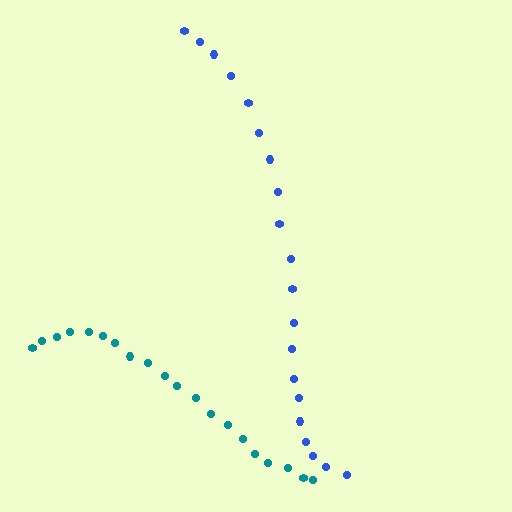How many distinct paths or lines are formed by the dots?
There are 2 distinct paths.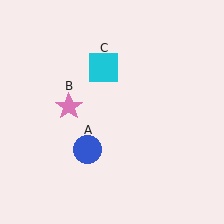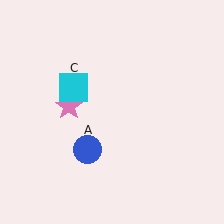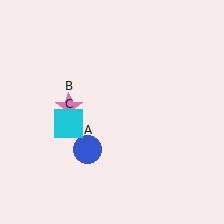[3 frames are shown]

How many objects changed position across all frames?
1 object changed position: cyan square (object C).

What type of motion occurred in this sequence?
The cyan square (object C) rotated counterclockwise around the center of the scene.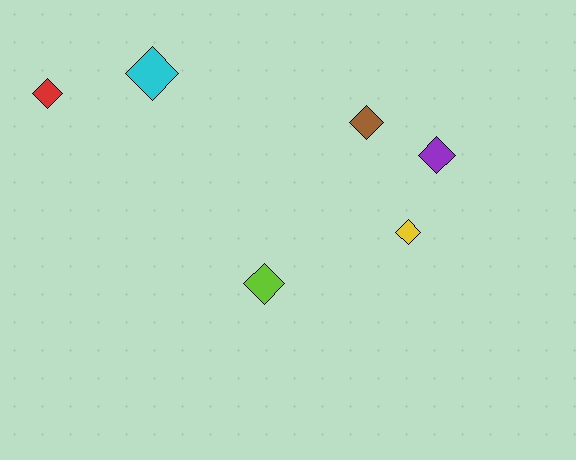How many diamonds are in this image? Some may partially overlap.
There are 6 diamonds.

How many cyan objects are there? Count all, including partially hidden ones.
There is 1 cyan object.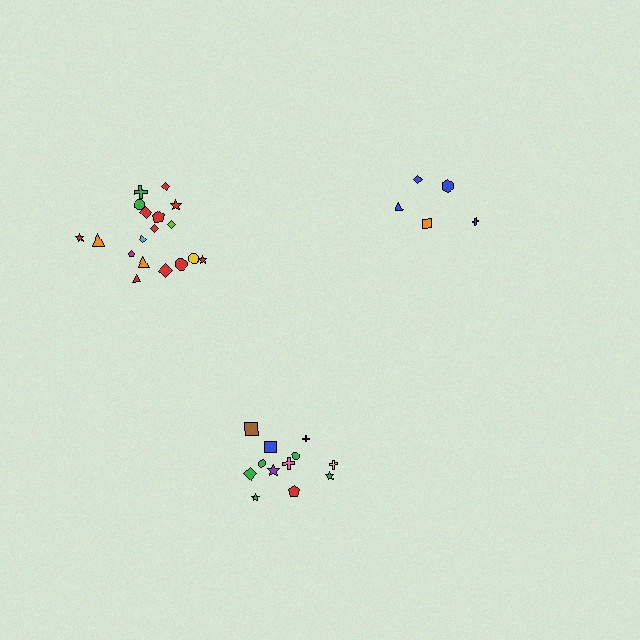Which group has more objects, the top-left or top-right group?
The top-left group.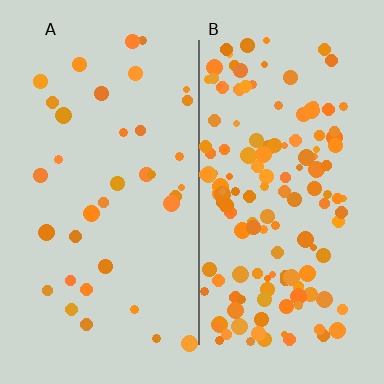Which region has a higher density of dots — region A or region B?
B (the right).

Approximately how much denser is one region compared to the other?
Approximately 3.8× — region B over region A.